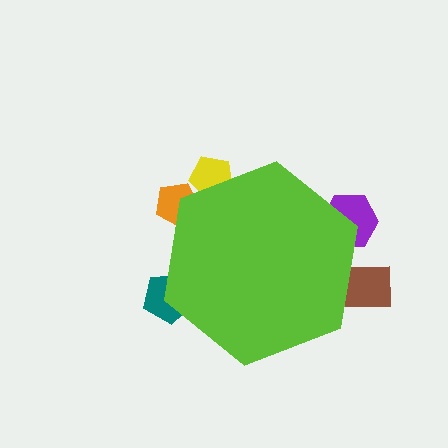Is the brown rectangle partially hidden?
Yes, the brown rectangle is partially hidden behind the lime hexagon.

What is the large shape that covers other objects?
A lime hexagon.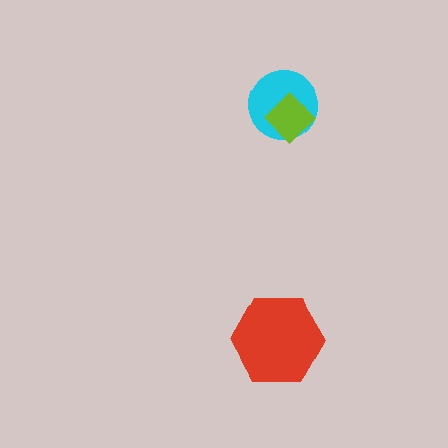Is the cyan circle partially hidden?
Yes, it is partially covered by another shape.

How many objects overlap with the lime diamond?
1 object overlaps with the lime diamond.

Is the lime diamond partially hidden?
No, no other shape covers it.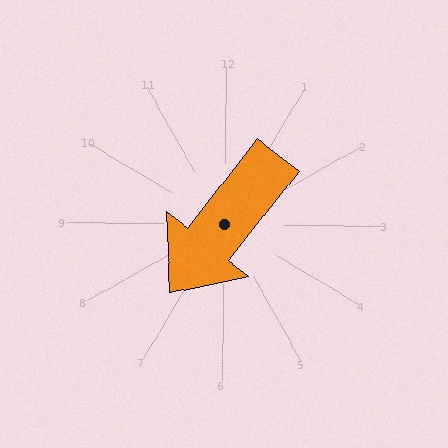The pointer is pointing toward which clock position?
Roughly 7 o'clock.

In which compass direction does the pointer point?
Southwest.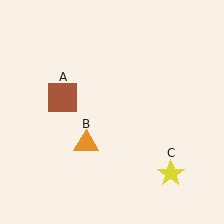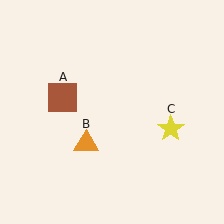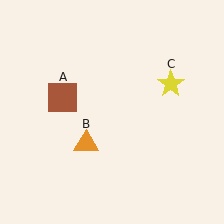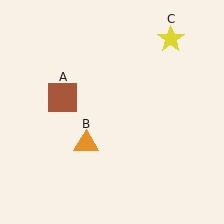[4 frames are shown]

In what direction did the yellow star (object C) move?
The yellow star (object C) moved up.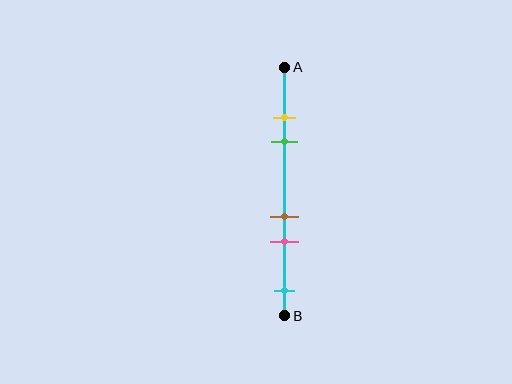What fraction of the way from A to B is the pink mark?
The pink mark is approximately 70% (0.7) of the way from A to B.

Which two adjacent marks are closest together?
The yellow and green marks are the closest adjacent pair.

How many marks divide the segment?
There are 5 marks dividing the segment.